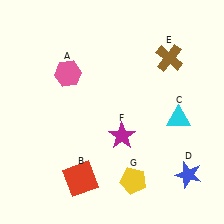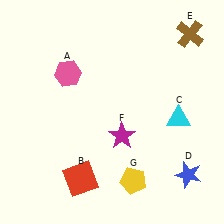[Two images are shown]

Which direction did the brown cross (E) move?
The brown cross (E) moved up.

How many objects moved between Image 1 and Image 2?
1 object moved between the two images.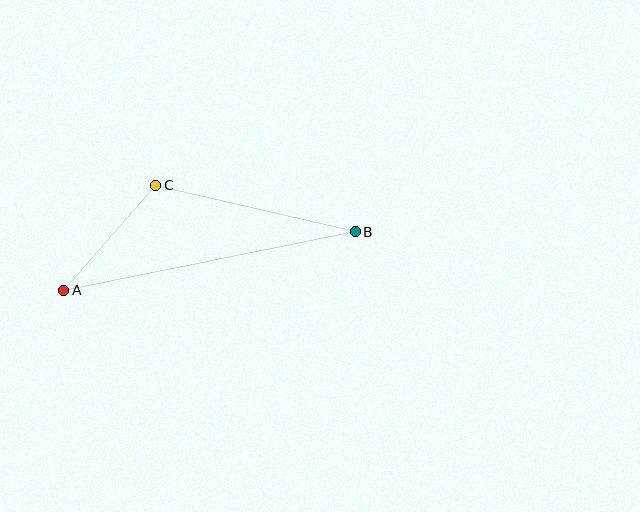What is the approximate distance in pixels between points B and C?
The distance between B and C is approximately 205 pixels.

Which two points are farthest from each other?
Points A and B are farthest from each other.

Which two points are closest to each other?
Points A and C are closest to each other.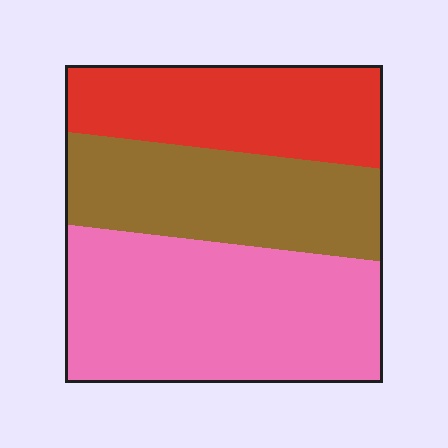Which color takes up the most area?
Pink, at roughly 45%.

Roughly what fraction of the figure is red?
Red takes up about one quarter (1/4) of the figure.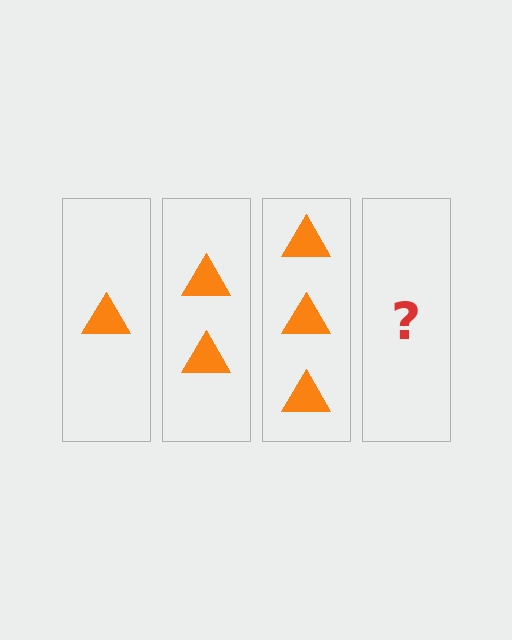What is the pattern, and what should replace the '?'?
The pattern is that each step adds one more triangle. The '?' should be 4 triangles.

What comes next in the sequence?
The next element should be 4 triangles.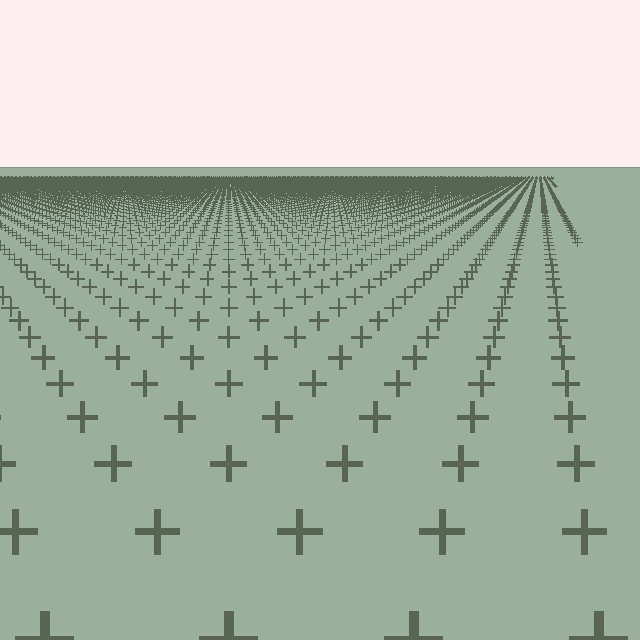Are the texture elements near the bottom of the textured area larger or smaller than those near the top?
Larger. Near the bottom, elements are closer to the viewer and appear at a bigger on-screen size.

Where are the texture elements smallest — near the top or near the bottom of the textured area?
Near the top.